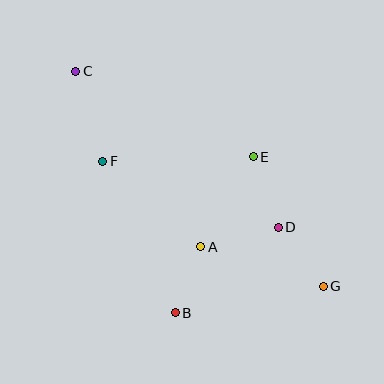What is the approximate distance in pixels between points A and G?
The distance between A and G is approximately 129 pixels.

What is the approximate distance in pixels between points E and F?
The distance between E and F is approximately 150 pixels.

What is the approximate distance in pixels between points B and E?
The distance between B and E is approximately 174 pixels.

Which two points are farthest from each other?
Points C and G are farthest from each other.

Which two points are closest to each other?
Points A and B are closest to each other.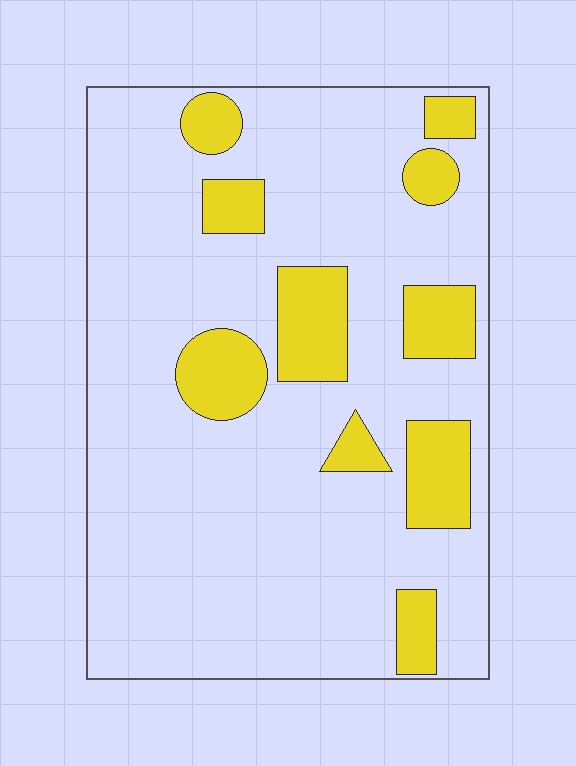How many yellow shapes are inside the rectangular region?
10.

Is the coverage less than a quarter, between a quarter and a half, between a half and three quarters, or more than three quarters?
Less than a quarter.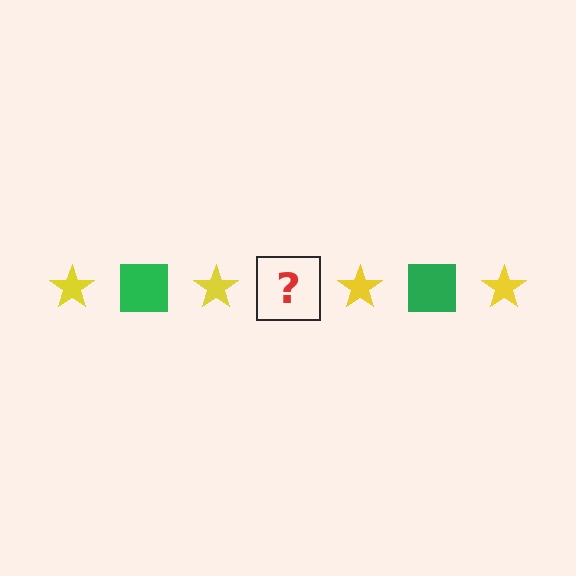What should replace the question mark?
The question mark should be replaced with a green square.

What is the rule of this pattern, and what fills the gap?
The rule is that the pattern alternates between yellow star and green square. The gap should be filled with a green square.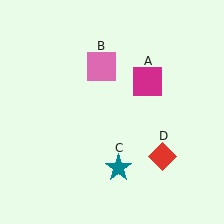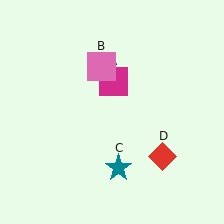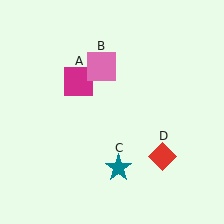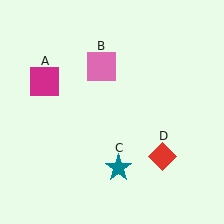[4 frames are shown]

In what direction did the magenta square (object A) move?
The magenta square (object A) moved left.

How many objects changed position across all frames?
1 object changed position: magenta square (object A).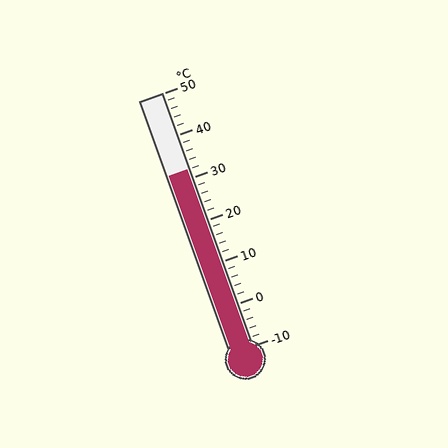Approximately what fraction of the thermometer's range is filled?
The thermometer is filled to approximately 70% of its range.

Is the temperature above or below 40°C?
The temperature is below 40°C.